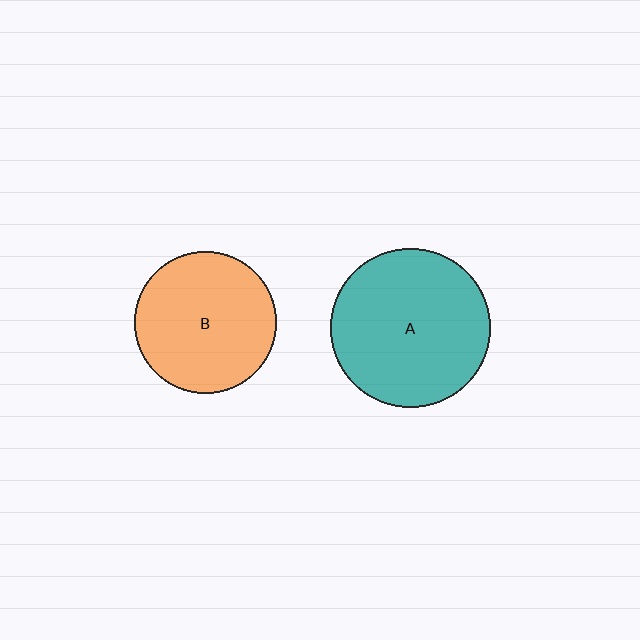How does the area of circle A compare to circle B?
Approximately 1.3 times.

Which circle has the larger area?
Circle A (teal).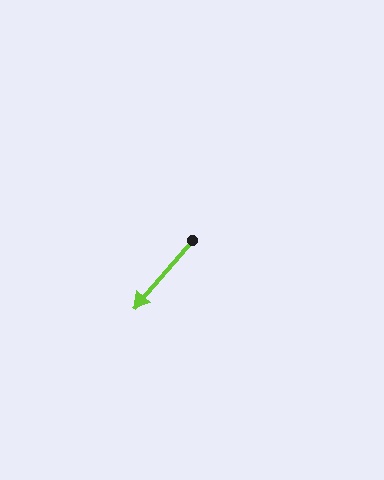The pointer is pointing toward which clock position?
Roughly 7 o'clock.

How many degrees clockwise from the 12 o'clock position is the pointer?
Approximately 220 degrees.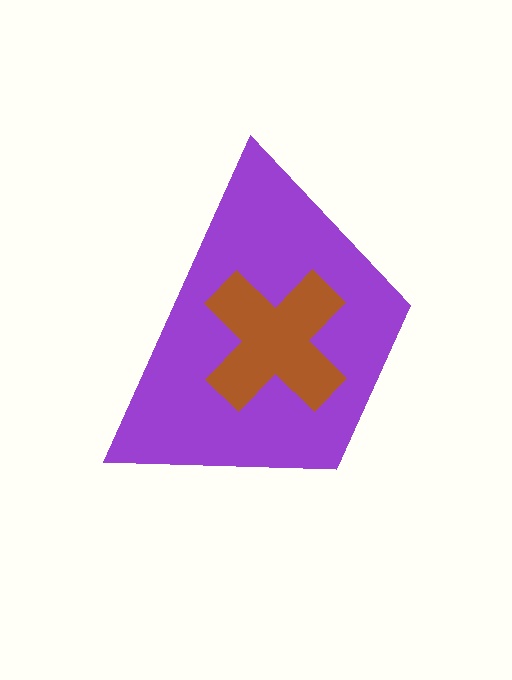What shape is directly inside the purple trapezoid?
The brown cross.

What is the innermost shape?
The brown cross.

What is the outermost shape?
The purple trapezoid.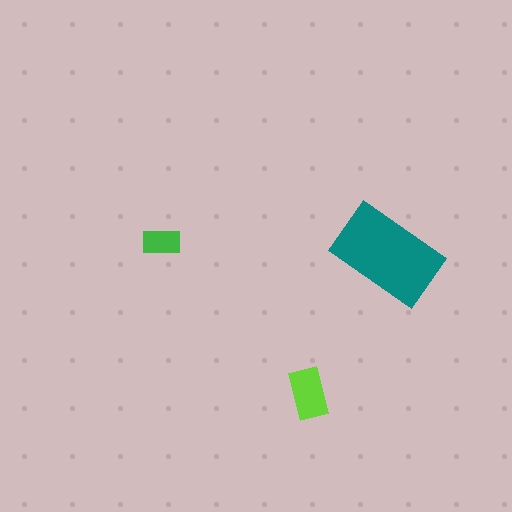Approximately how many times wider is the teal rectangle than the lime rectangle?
About 2 times wider.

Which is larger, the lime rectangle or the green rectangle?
The lime one.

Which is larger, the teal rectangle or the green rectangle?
The teal one.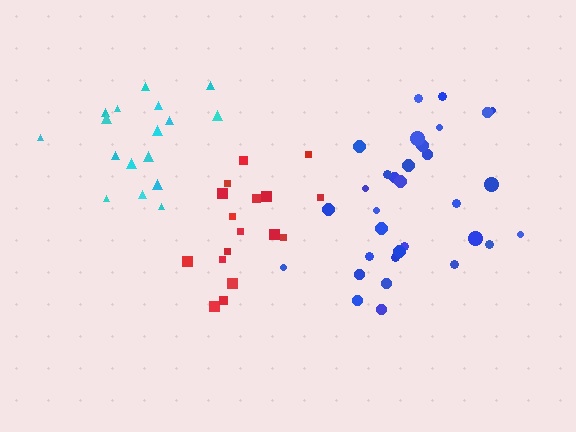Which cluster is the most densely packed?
Red.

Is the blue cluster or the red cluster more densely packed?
Red.